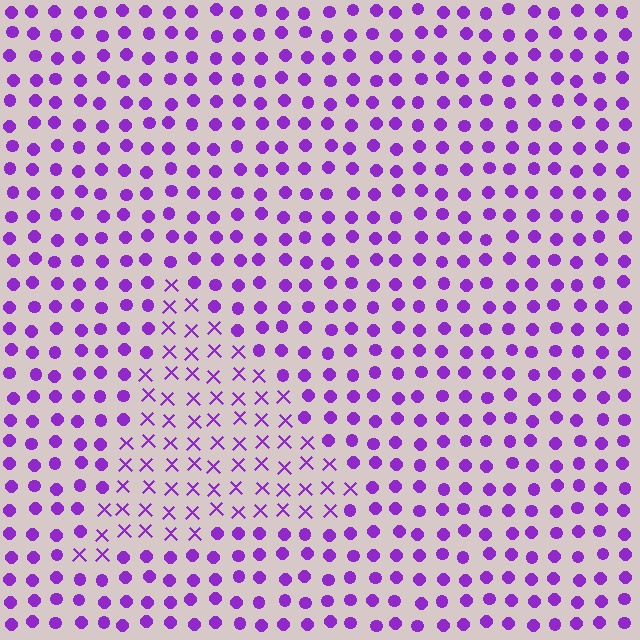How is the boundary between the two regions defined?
The boundary is defined by a change in element shape: X marks inside vs. circles outside. All elements share the same color and spacing.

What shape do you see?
I see a triangle.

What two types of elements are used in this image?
The image uses X marks inside the triangle region and circles outside it.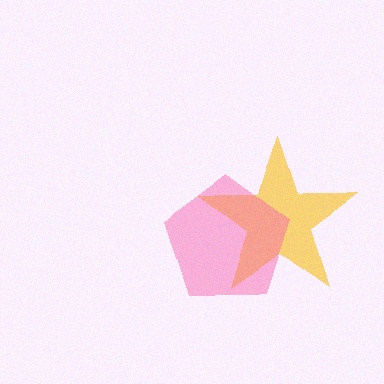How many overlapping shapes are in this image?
There are 2 overlapping shapes in the image.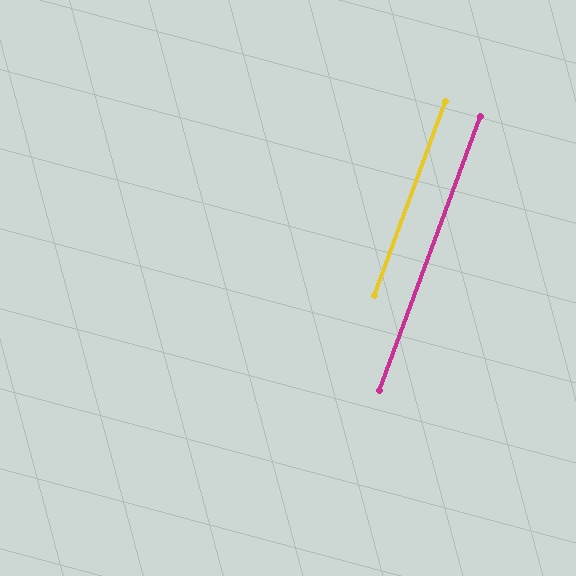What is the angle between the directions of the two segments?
Approximately 0 degrees.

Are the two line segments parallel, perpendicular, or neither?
Parallel — their directions differ by only 0.1°.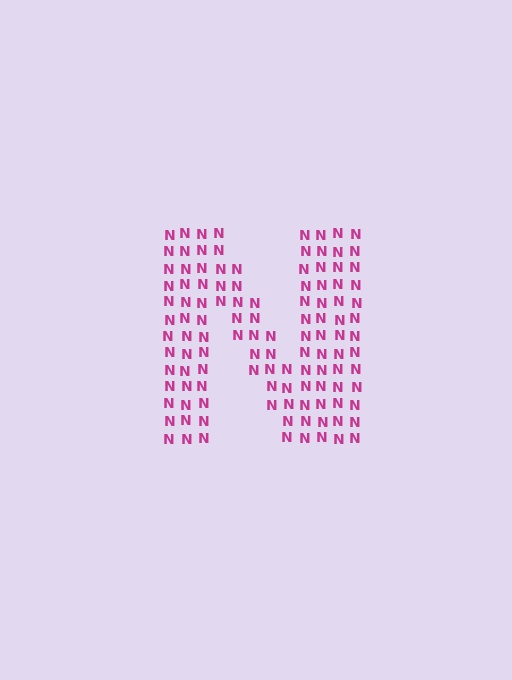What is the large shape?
The large shape is the letter N.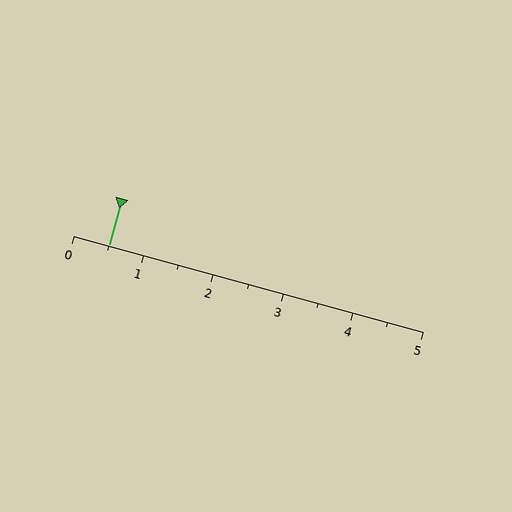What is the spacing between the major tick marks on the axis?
The major ticks are spaced 1 apart.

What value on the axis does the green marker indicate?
The marker indicates approximately 0.5.